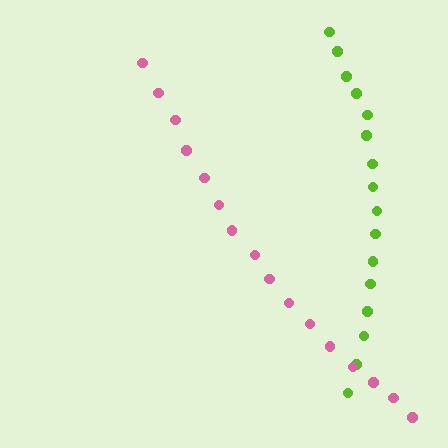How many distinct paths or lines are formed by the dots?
There are 2 distinct paths.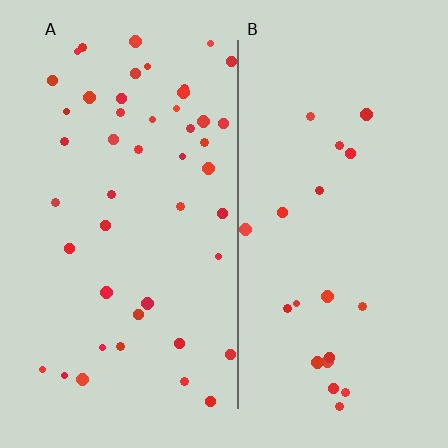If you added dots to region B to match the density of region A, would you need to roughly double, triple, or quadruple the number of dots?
Approximately double.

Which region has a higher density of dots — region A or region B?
A (the left).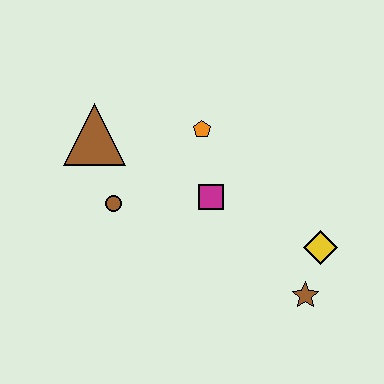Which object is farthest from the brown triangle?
The brown star is farthest from the brown triangle.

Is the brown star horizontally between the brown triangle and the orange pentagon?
No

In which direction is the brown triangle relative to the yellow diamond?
The brown triangle is to the left of the yellow diamond.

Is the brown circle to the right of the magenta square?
No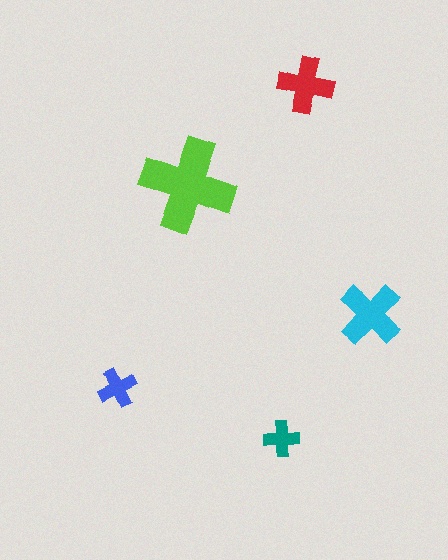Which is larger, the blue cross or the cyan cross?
The cyan one.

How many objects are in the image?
There are 5 objects in the image.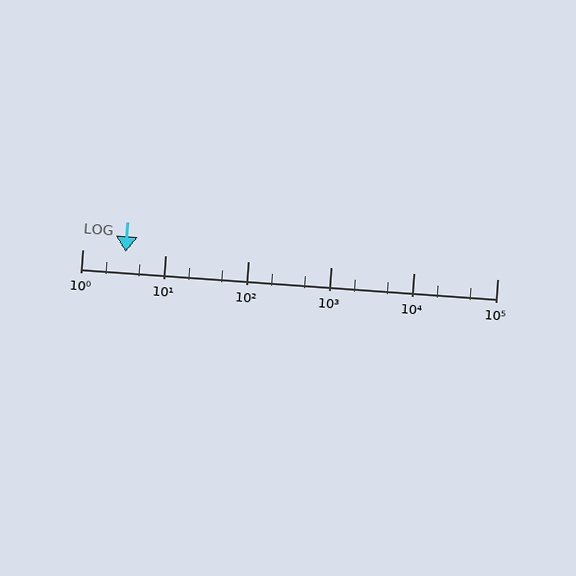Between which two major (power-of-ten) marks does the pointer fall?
The pointer is between 1 and 10.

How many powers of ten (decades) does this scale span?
The scale spans 5 decades, from 1 to 100000.